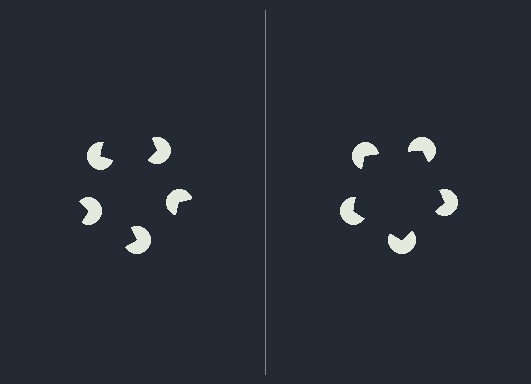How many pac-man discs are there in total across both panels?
10 — 5 on each side.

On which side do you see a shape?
An illusory pentagon appears on the right side. On the left side the wedge cuts are rotated, so no coherent shape forms.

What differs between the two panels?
The pac-man discs are positioned identically on both sides; only the wedge orientations differ. On the right they align to a pentagon; on the left they are misaligned.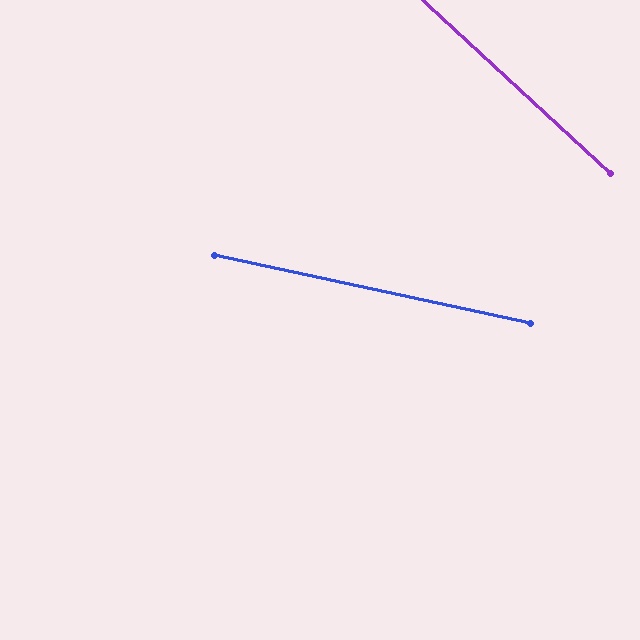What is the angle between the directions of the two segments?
Approximately 30 degrees.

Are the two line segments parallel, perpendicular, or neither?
Neither parallel nor perpendicular — they differ by about 30°.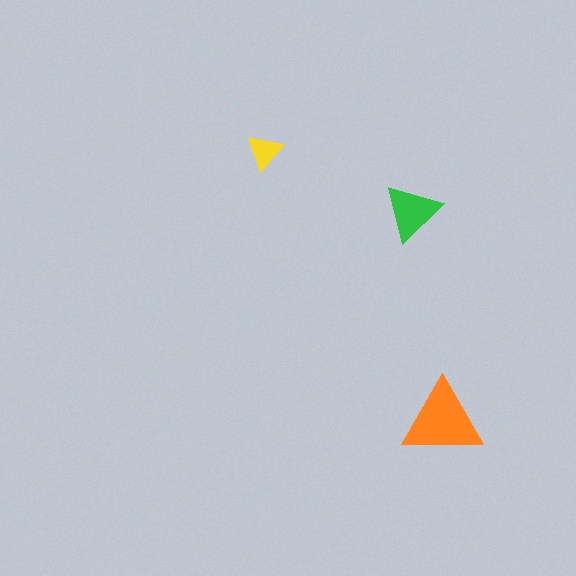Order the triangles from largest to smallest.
the orange one, the green one, the yellow one.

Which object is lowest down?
The orange triangle is bottommost.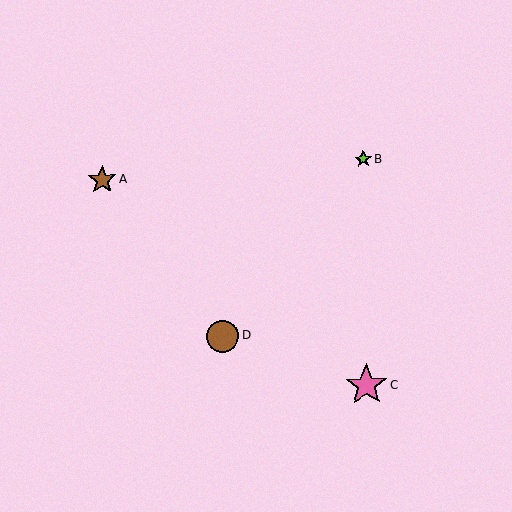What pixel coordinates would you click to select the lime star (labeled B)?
Click at (363, 159) to select the lime star B.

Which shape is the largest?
The pink star (labeled C) is the largest.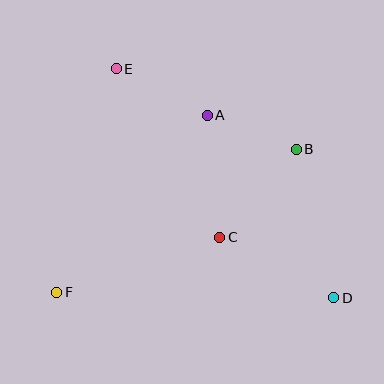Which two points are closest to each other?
Points A and B are closest to each other.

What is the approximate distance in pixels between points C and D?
The distance between C and D is approximately 129 pixels.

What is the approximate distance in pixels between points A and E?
The distance between A and E is approximately 102 pixels.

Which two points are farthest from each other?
Points D and E are farthest from each other.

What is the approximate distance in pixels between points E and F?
The distance between E and F is approximately 231 pixels.